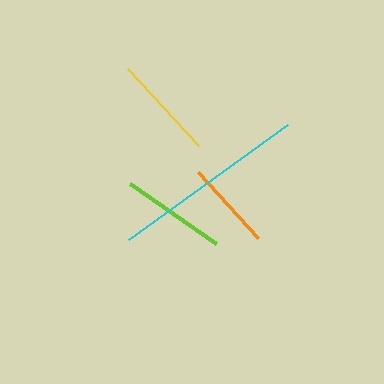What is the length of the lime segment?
The lime segment is approximately 105 pixels long.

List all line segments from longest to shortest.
From longest to shortest: cyan, yellow, lime, orange.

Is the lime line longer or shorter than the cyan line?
The cyan line is longer than the lime line.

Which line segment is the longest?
The cyan line is the longest at approximately 196 pixels.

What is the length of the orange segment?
The orange segment is approximately 89 pixels long.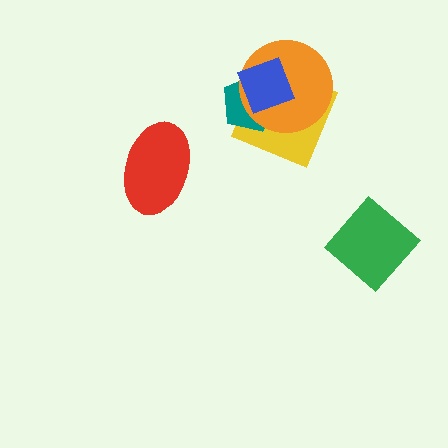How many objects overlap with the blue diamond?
3 objects overlap with the blue diamond.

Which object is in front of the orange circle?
The blue diamond is in front of the orange circle.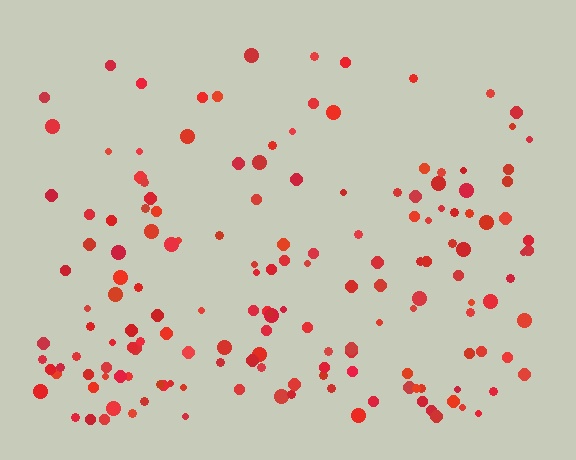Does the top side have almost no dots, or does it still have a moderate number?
Still a moderate number, just noticeably fewer than the bottom.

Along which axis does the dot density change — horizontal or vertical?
Vertical.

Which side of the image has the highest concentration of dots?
The bottom.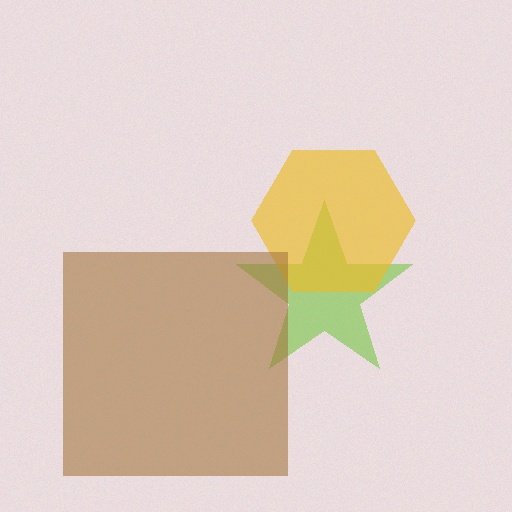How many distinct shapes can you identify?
There are 3 distinct shapes: a lime star, a yellow hexagon, a brown square.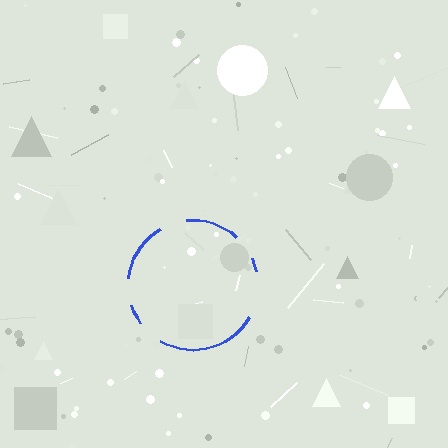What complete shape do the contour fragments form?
The contour fragments form a circle.